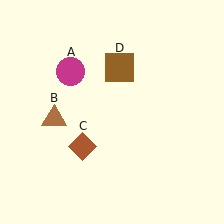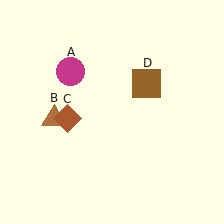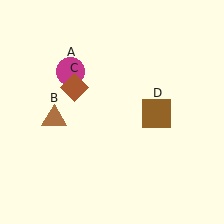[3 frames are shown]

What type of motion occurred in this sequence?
The brown diamond (object C), brown square (object D) rotated clockwise around the center of the scene.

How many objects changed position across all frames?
2 objects changed position: brown diamond (object C), brown square (object D).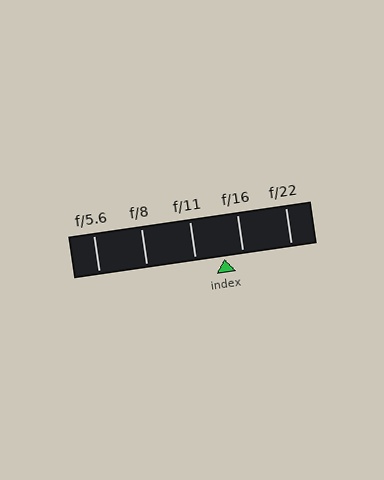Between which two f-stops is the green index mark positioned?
The index mark is between f/11 and f/16.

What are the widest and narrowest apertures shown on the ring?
The widest aperture shown is f/5.6 and the narrowest is f/22.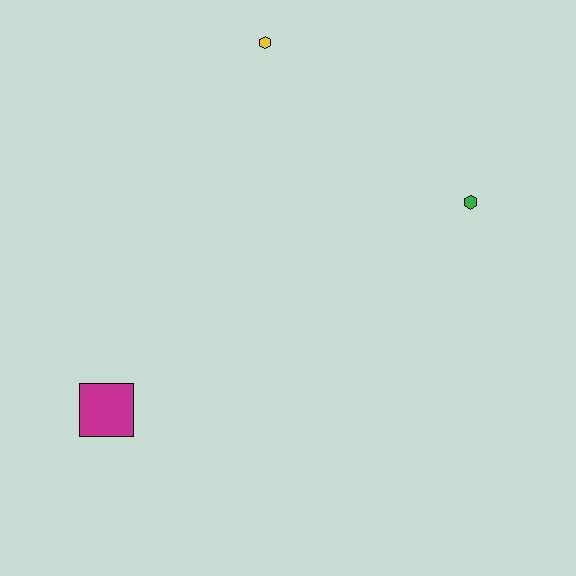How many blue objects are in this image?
There are no blue objects.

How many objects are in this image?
There are 3 objects.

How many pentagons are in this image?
There are no pentagons.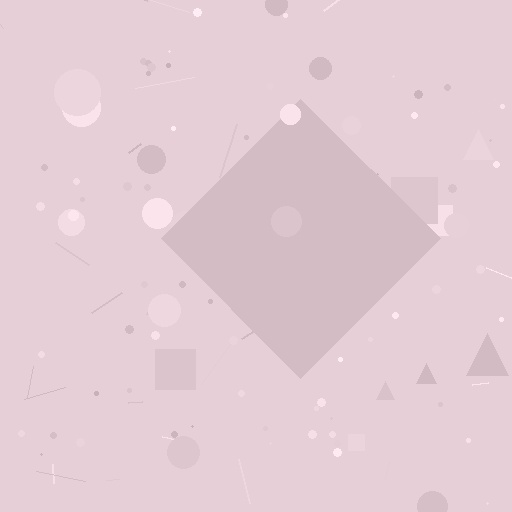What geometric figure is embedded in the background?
A diamond is embedded in the background.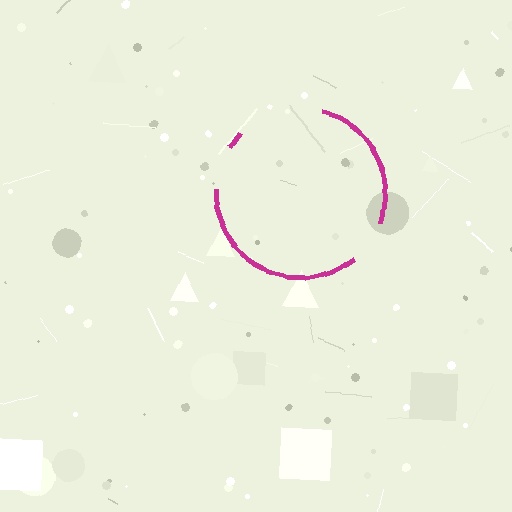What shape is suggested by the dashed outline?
The dashed outline suggests a circle.